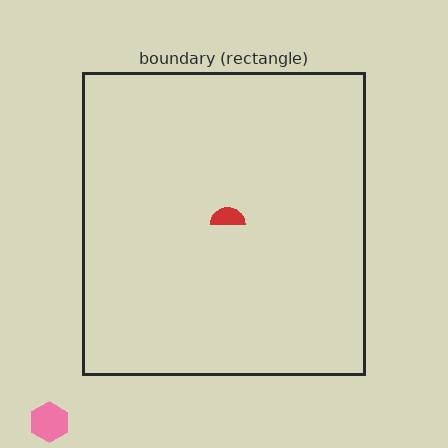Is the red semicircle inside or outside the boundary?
Inside.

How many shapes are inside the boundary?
1 inside, 1 outside.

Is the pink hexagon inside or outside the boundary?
Outside.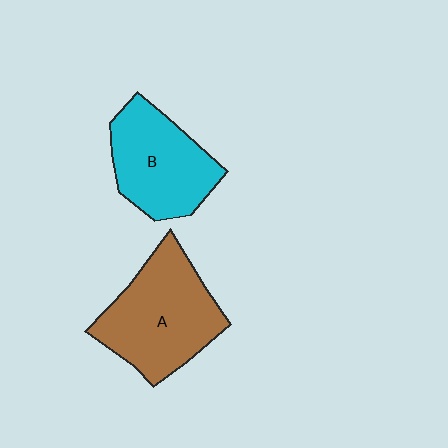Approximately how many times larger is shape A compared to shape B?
Approximately 1.2 times.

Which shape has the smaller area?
Shape B (cyan).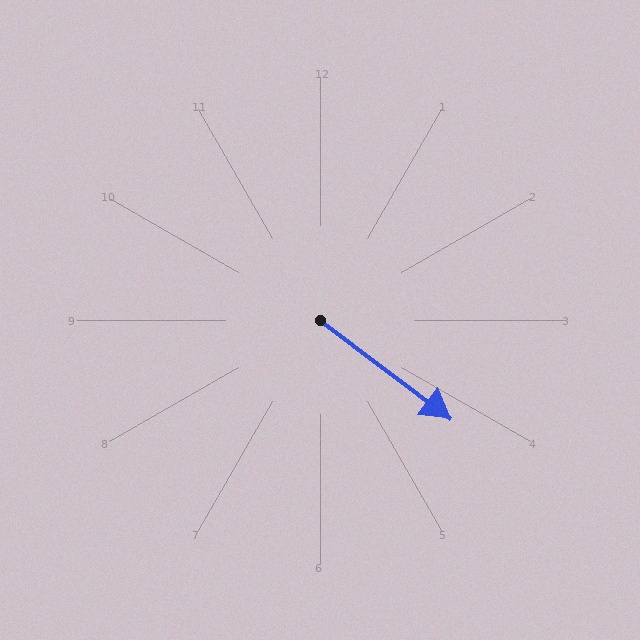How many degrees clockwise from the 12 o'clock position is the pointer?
Approximately 127 degrees.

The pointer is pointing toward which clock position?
Roughly 4 o'clock.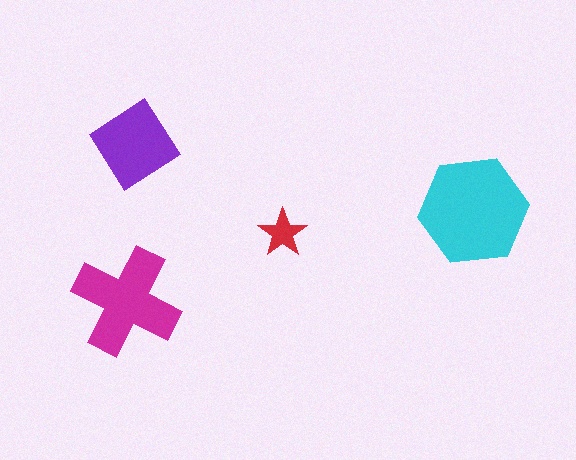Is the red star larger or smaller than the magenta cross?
Smaller.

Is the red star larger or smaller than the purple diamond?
Smaller.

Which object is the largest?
The cyan hexagon.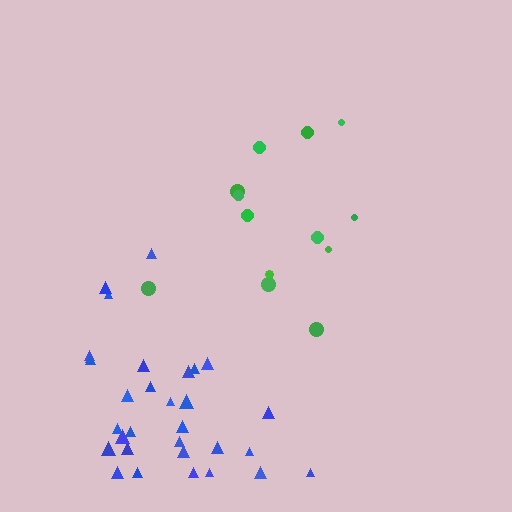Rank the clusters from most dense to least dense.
blue, green.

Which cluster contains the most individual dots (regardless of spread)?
Blue (31).